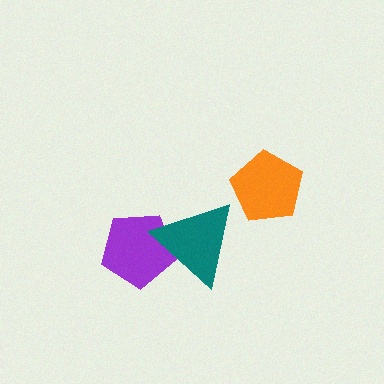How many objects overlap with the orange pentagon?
0 objects overlap with the orange pentagon.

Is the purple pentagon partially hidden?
Yes, it is partially covered by another shape.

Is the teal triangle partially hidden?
No, no other shape covers it.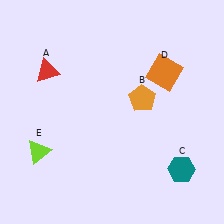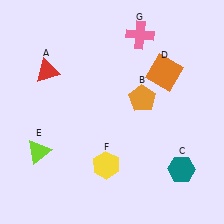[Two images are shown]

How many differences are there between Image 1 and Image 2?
There are 2 differences between the two images.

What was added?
A yellow hexagon (F), a pink cross (G) were added in Image 2.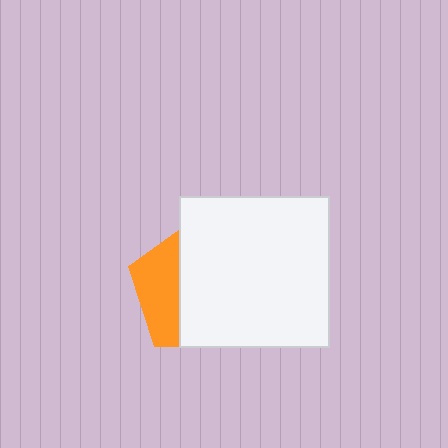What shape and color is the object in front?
The object in front is a white square.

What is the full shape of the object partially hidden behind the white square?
The partially hidden object is an orange pentagon.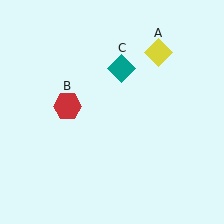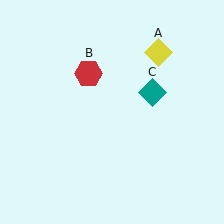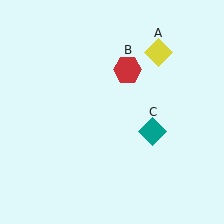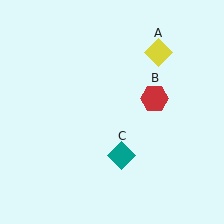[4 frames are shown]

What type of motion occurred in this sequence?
The red hexagon (object B), teal diamond (object C) rotated clockwise around the center of the scene.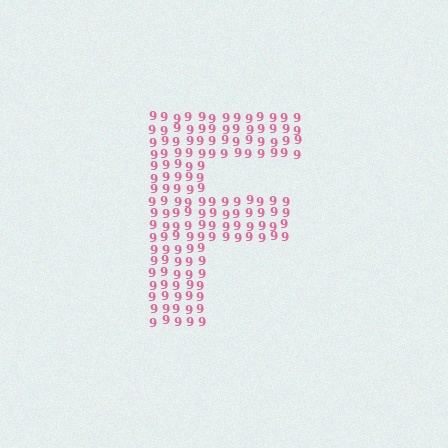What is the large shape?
The large shape is the letter F.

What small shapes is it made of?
It is made of small digit 9's.